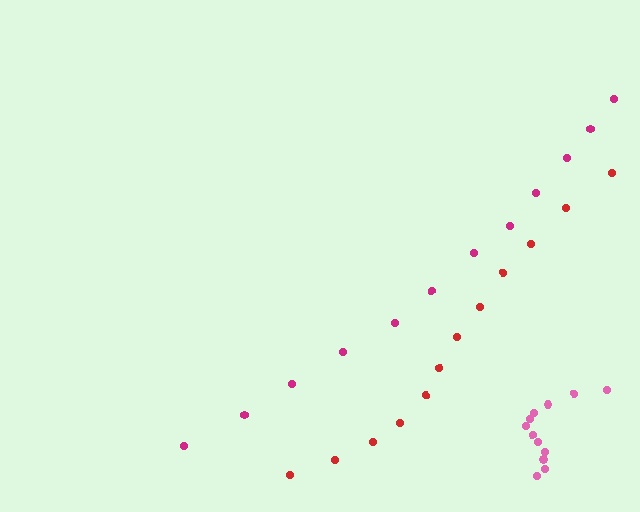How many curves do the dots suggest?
There are 3 distinct paths.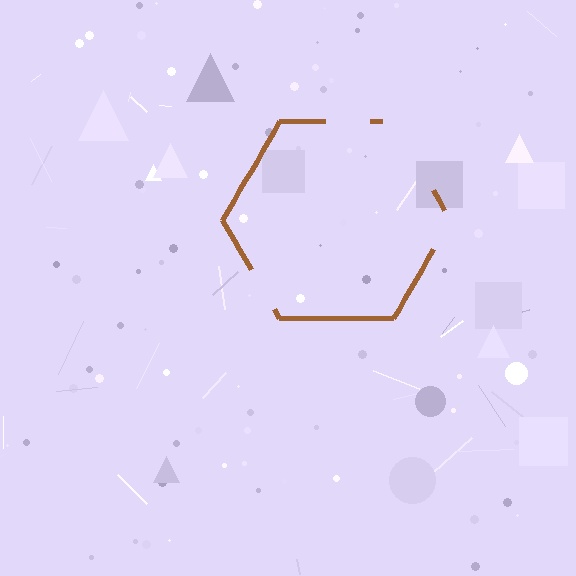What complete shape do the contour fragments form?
The contour fragments form a hexagon.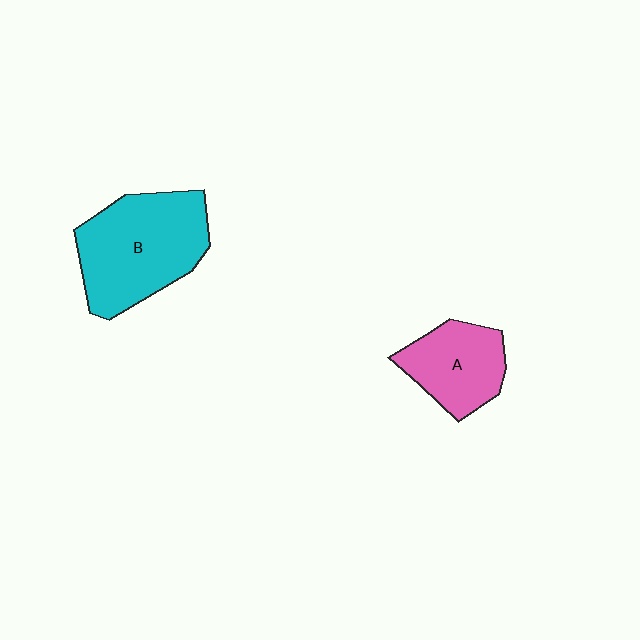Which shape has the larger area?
Shape B (cyan).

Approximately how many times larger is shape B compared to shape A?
Approximately 1.7 times.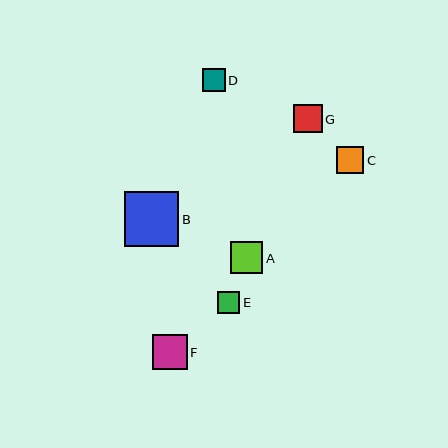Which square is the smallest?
Square E is the smallest with a size of approximately 22 pixels.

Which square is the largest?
Square B is the largest with a size of approximately 55 pixels.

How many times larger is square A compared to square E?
Square A is approximately 1.5 times the size of square E.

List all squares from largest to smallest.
From largest to smallest: B, F, A, G, C, D, E.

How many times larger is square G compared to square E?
Square G is approximately 1.3 times the size of square E.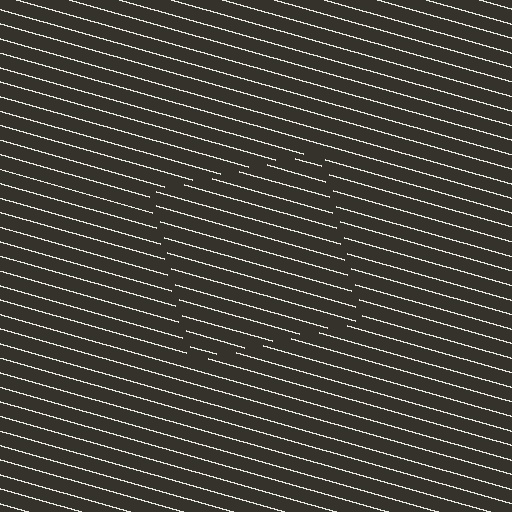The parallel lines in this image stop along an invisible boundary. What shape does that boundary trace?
An illusory square. The interior of the shape contains the same grating, shifted by half a period — the contour is defined by the phase discontinuity where line-ends from the inner and outer gratings abut.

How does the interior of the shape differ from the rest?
The interior of the shape contains the same grating, shifted by half a period — the contour is defined by the phase discontinuity where line-ends from the inner and outer gratings abut.